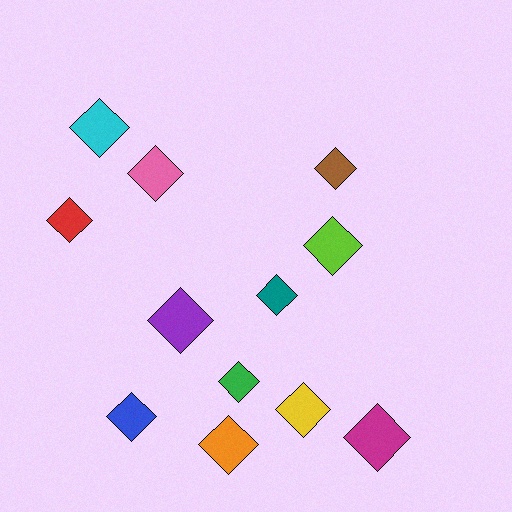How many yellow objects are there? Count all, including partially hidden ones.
There is 1 yellow object.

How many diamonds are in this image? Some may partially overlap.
There are 12 diamonds.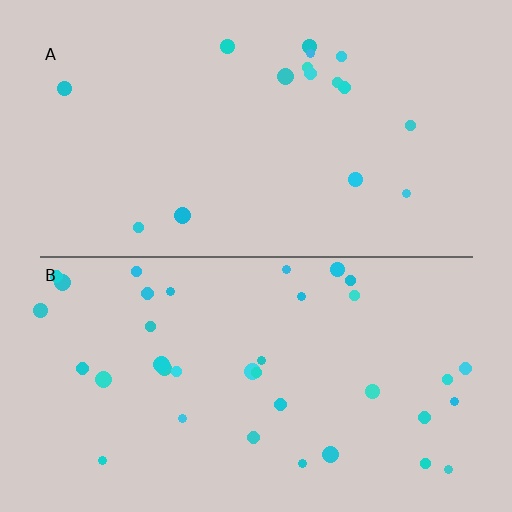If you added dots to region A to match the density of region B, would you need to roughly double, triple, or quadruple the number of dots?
Approximately double.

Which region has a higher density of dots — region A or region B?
B (the bottom).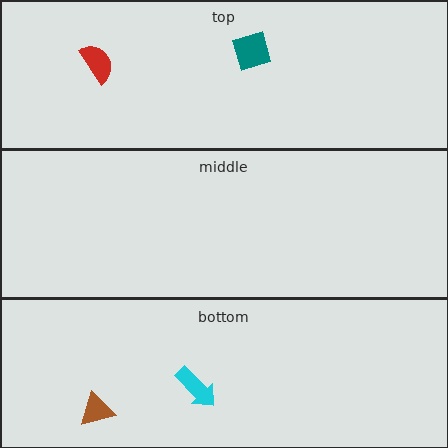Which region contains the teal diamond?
The top region.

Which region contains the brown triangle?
The bottom region.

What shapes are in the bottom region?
The cyan arrow, the brown triangle.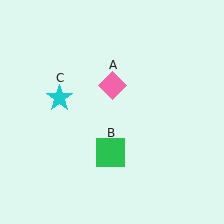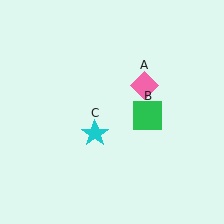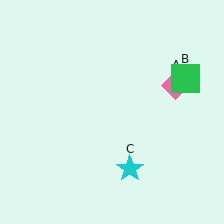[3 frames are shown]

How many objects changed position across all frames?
3 objects changed position: pink diamond (object A), green square (object B), cyan star (object C).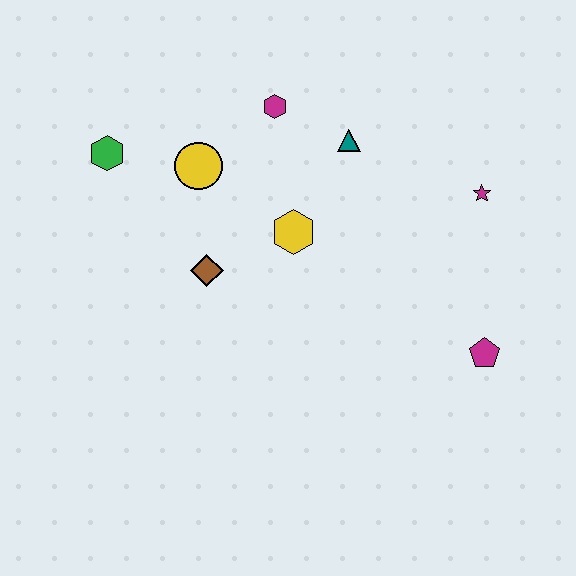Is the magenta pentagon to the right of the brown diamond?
Yes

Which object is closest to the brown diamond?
The yellow hexagon is closest to the brown diamond.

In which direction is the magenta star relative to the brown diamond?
The magenta star is to the right of the brown diamond.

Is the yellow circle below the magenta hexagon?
Yes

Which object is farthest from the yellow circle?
The magenta pentagon is farthest from the yellow circle.